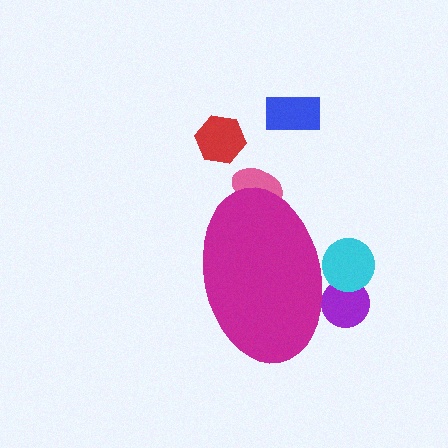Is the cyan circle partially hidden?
Yes, the cyan circle is partially hidden behind the magenta ellipse.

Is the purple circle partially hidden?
Yes, the purple circle is partially hidden behind the magenta ellipse.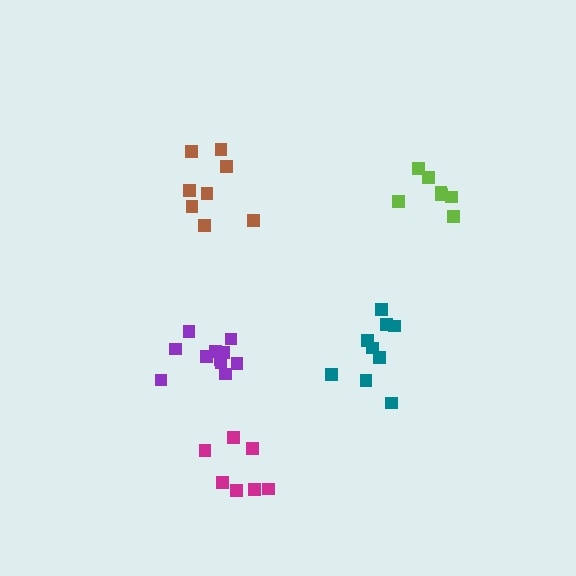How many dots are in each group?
Group 1: 7 dots, Group 2: 8 dots, Group 3: 11 dots, Group 4: 9 dots, Group 5: 7 dots (42 total).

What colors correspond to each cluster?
The clusters are colored: magenta, brown, purple, teal, lime.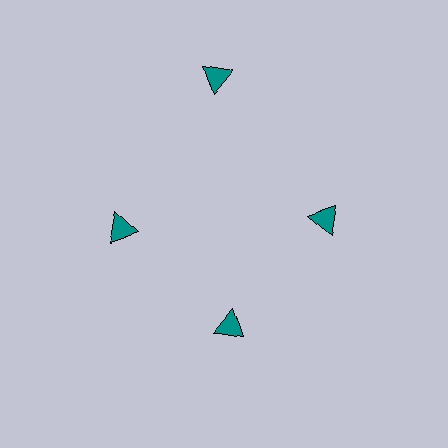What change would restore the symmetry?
The symmetry would be restored by moving it inward, back onto the ring so that all 4 triangles sit at equal angles and equal distance from the center.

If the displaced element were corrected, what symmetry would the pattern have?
It would have 4-fold rotational symmetry — the pattern would map onto itself every 90 degrees.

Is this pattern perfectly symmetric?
No. The 4 teal triangles are arranged in a ring, but one element near the 12 o'clock position is pushed outward from the center, breaking the 4-fold rotational symmetry.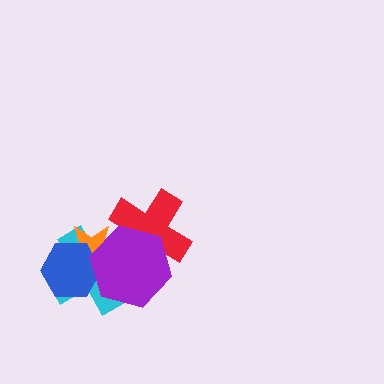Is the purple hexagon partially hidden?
No, no other shape covers it.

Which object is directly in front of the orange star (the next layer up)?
The blue hexagon is directly in front of the orange star.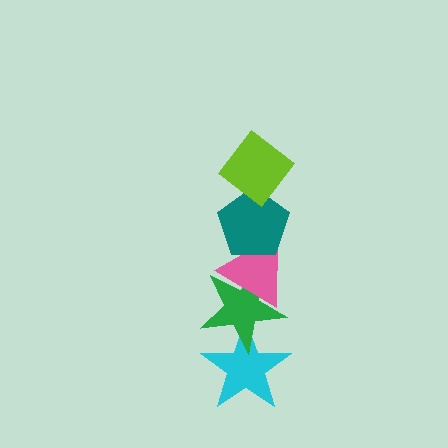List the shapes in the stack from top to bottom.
From top to bottom: the lime diamond, the teal pentagon, the pink triangle, the green star, the cyan star.